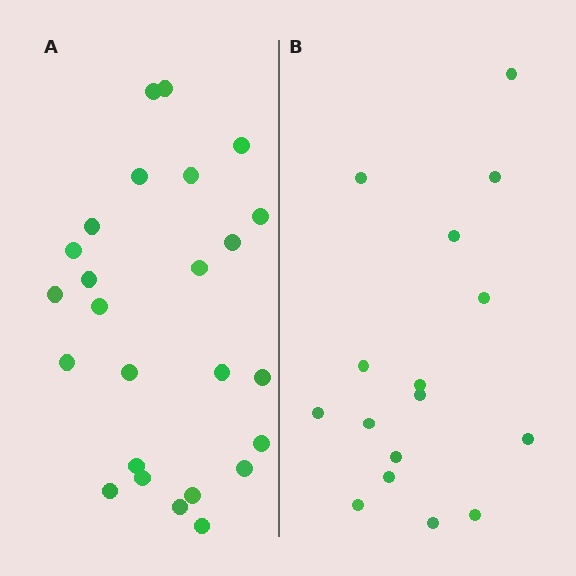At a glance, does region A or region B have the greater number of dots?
Region A (the left region) has more dots.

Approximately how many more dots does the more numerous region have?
Region A has roughly 8 or so more dots than region B.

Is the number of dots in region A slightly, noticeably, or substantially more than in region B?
Region A has substantially more. The ratio is roughly 1.6 to 1.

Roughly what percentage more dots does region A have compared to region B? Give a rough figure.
About 55% more.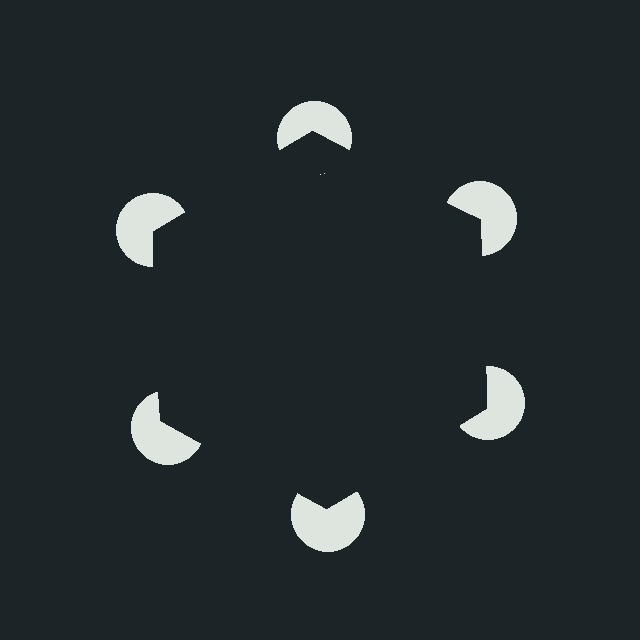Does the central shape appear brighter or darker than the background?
It typically appears slightly darker than the background, even though no actual brightness change is drawn.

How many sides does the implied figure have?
6 sides.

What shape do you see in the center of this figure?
An illusory hexagon — its edges are inferred from the aligned wedge cuts in the pac-man discs, not physically drawn.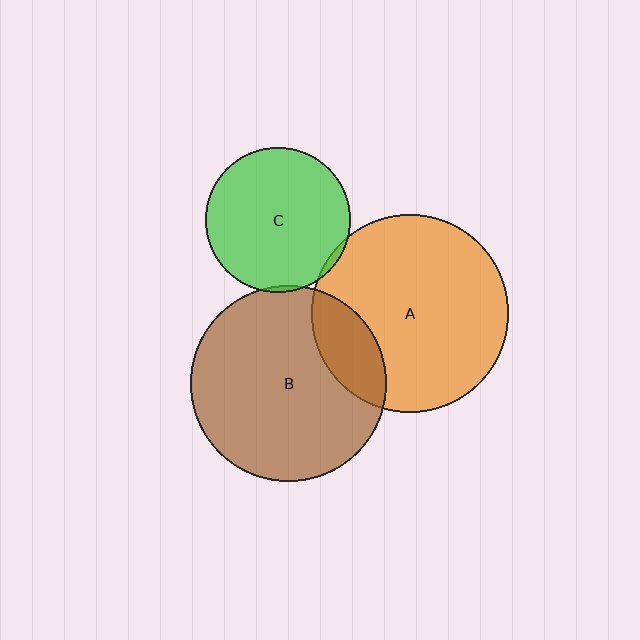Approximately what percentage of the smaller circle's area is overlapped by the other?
Approximately 20%.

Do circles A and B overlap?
Yes.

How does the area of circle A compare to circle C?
Approximately 1.8 times.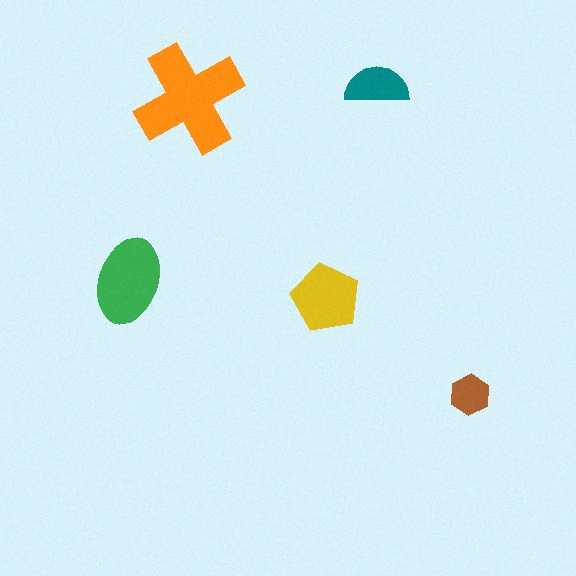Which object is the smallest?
The brown hexagon.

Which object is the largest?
The orange cross.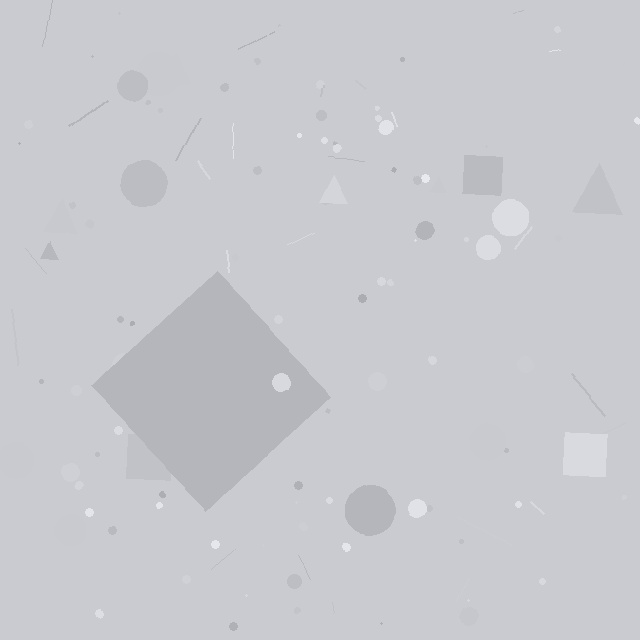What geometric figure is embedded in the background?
A diamond is embedded in the background.